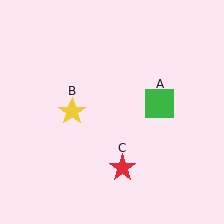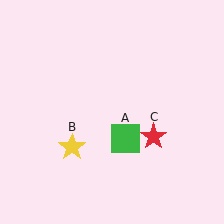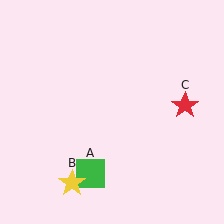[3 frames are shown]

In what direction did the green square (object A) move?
The green square (object A) moved down and to the left.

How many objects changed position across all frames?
3 objects changed position: green square (object A), yellow star (object B), red star (object C).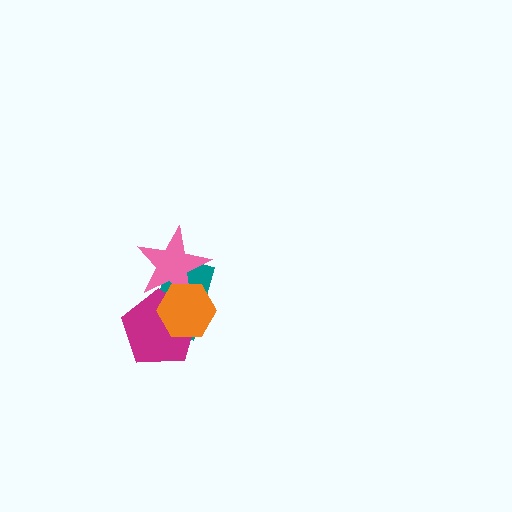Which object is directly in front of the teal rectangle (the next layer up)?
The magenta pentagon is directly in front of the teal rectangle.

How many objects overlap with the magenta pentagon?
3 objects overlap with the magenta pentagon.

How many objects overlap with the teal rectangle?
3 objects overlap with the teal rectangle.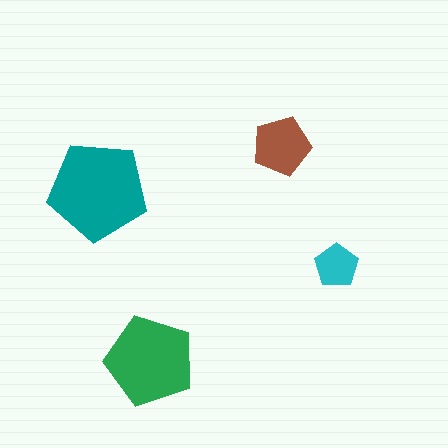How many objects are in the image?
There are 4 objects in the image.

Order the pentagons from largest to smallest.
the teal one, the green one, the brown one, the cyan one.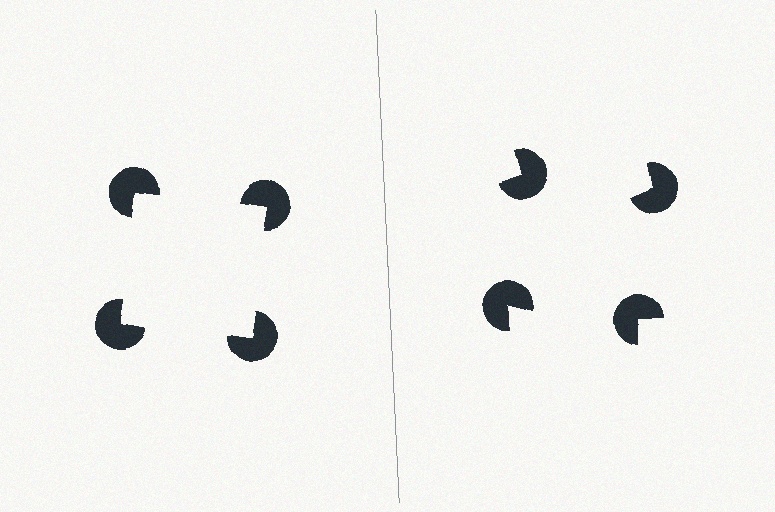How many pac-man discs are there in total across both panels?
8 — 4 on each side.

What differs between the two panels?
The pac-man discs are positioned identically on both sides; only the wedge orientations differ. On the left they align to a square; on the right they are misaligned.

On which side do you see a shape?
An illusory square appears on the left side. On the right side the wedge cuts are rotated, so no coherent shape forms.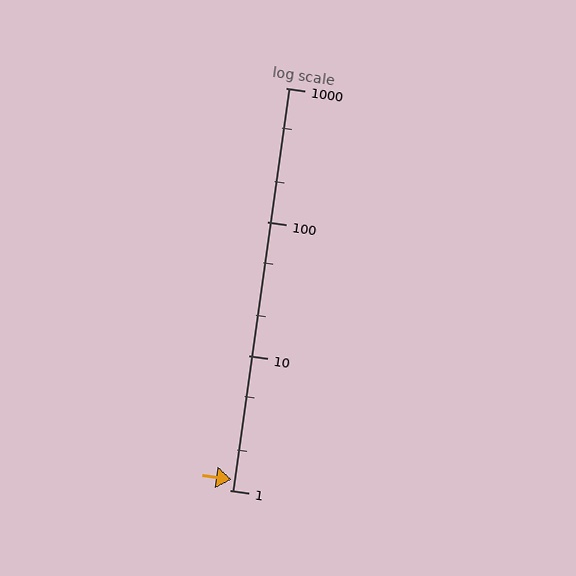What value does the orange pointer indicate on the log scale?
The pointer indicates approximately 1.2.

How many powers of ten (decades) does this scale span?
The scale spans 3 decades, from 1 to 1000.